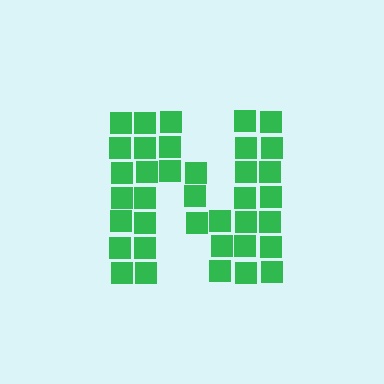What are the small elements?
The small elements are squares.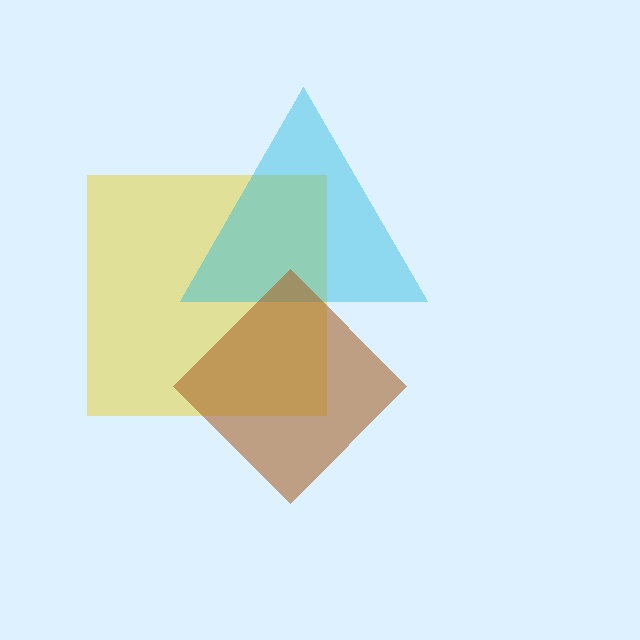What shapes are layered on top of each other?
The layered shapes are: a yellow square, a cyan triangle, a brown diamond.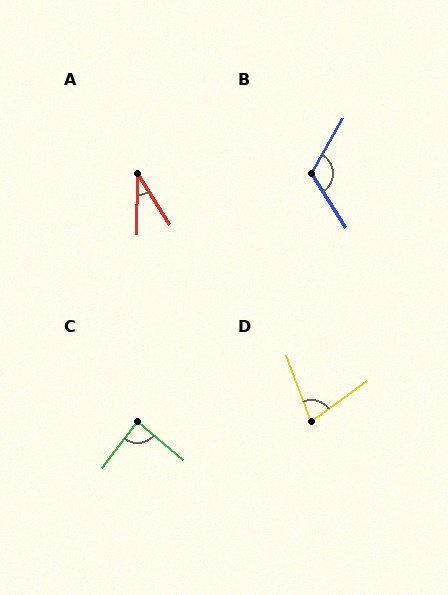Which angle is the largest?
B, at approximately 118 degrees.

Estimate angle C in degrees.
Approximately 87 degrees.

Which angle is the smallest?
A, at approximately 33 degrees.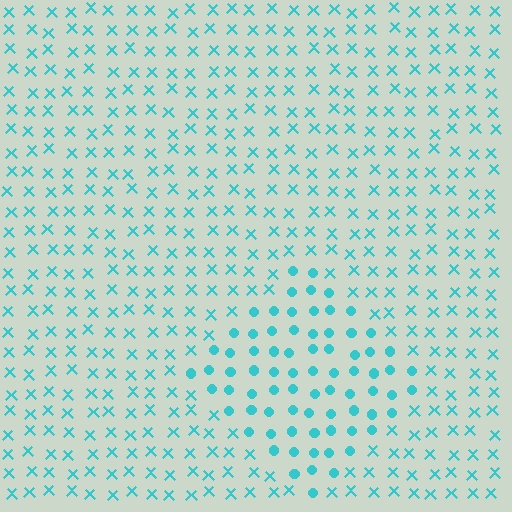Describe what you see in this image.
The image is filled with small cyan elements arranged in a uniform grid. A diamond-shaped region contains circles, while the surrounding area contains X marks. The boundary is defined purely by the change in element shape.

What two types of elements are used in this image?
The image uses circles inside the diamond region and X marks outside it.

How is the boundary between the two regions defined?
The boundary is defined by a change in element shape: circles inside vs. X marks outside. All elements share the same color and spacing.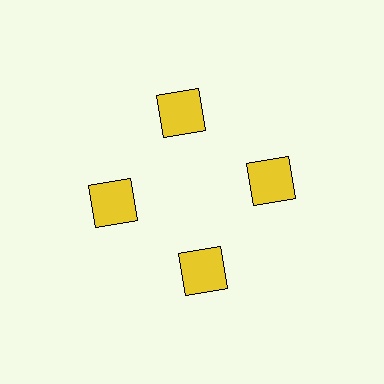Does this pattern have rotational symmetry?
Yes, this pattern has 4-fold rotational symmetry. It looks the same after rotating 90 degrees around the center.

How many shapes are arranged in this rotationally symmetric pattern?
There are 4 shapes, arranged in 4 groups of 1.